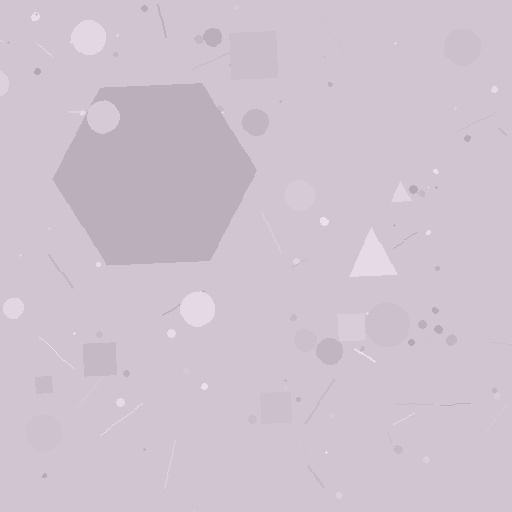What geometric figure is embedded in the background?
A hexagon is embedded in the background.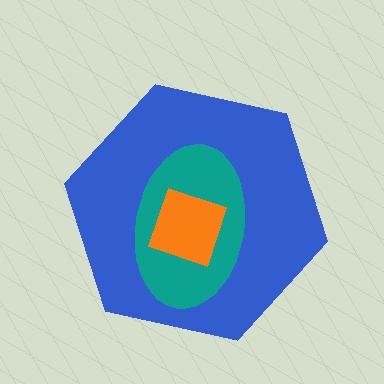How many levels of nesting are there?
3.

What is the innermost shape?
The orange diamond.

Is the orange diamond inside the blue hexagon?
Yes.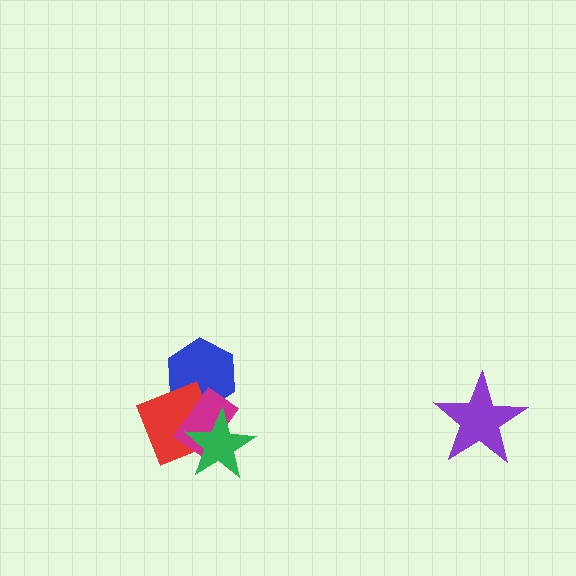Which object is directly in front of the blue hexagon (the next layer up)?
The red diamond is directly in front of the blue hexagon.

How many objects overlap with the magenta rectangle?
3 objects overlap with the magenta rectangle.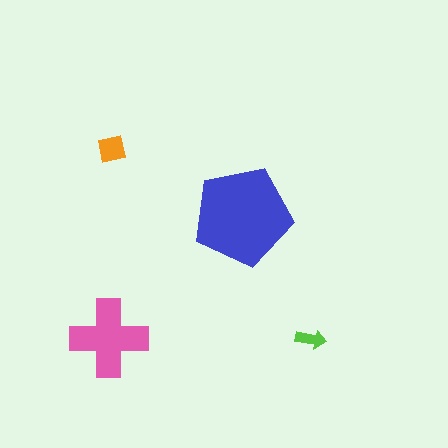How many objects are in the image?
There are 4 objects in the image.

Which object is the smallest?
The lime arrow.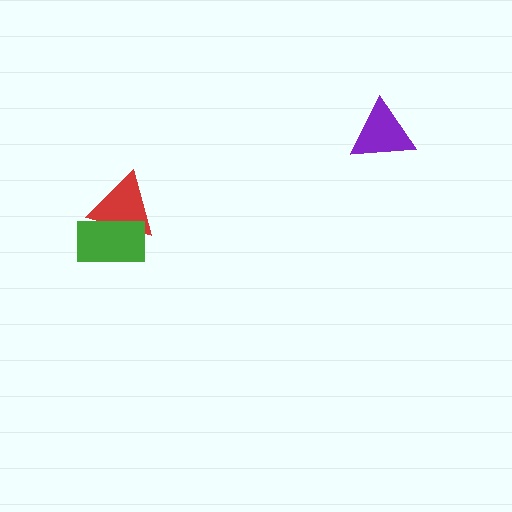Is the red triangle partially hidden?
Yes, it is partially covered by another shape.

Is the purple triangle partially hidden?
No, no other shape covers it.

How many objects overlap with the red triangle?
1 object overlaps with the red triangle.